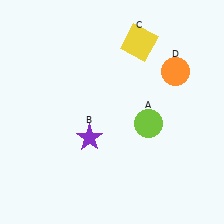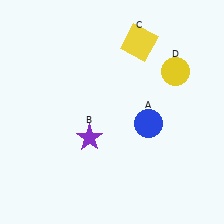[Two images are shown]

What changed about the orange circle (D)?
In Image 1, D is orange. In Image 2, it changed to yellow.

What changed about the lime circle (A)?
In Image 1, A is lime. In Image 2, it changed to blue.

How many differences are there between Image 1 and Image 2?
There are 2 differences between the two images.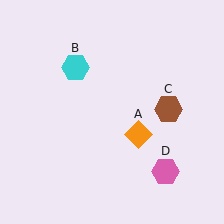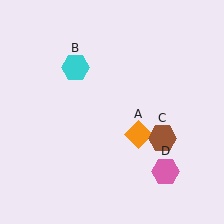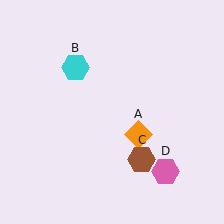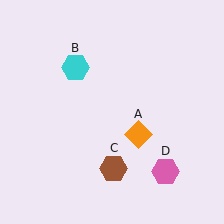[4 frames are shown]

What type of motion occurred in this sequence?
The brown hexagon (object C) rotated clockwise around the center of the scene.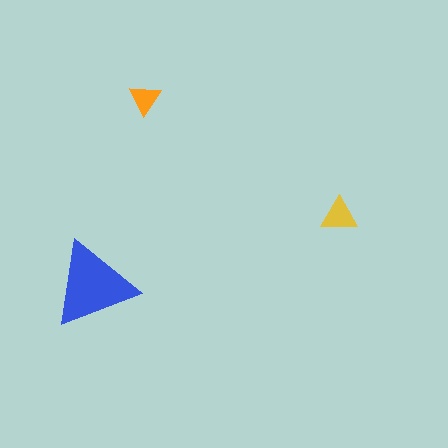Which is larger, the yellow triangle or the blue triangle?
The blue one.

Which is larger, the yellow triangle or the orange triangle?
The yellow one.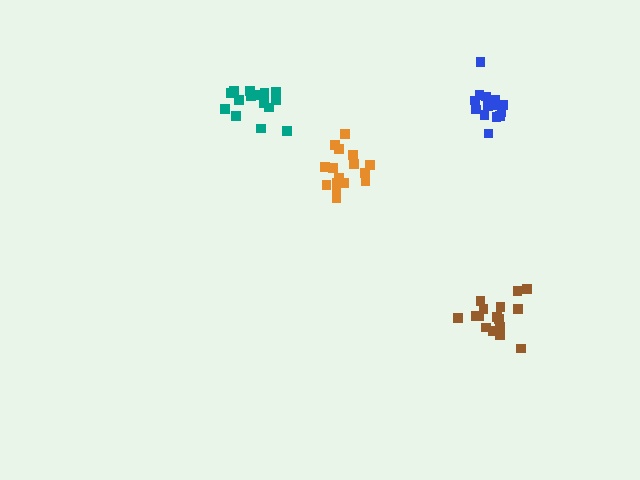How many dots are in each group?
Group 1: 15 dots, Group 2: 16 dots, Group 3: 14 dots, Group 4: 16 dots (61 total).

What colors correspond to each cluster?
The clusters are colored: teal, orange, blue, brown.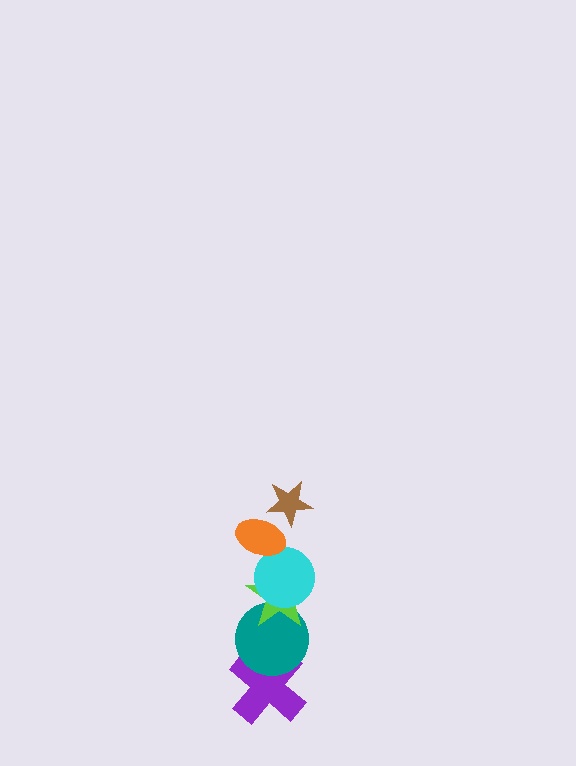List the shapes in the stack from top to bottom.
From top to bottom: the brown star, the orange ellipse, the cyan circle, the lime star, the teal circle, the purple cross.